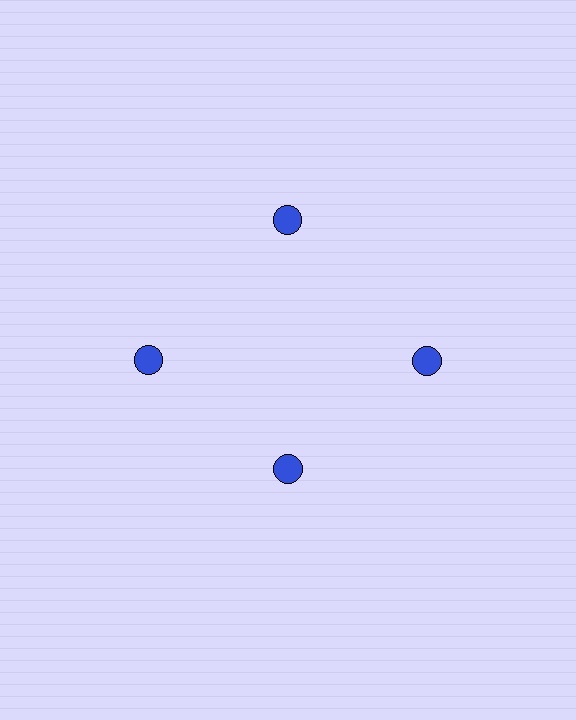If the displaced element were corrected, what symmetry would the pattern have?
It would have 4-fold rotational symmetry — the pattern would map onto itself every 90 degrees.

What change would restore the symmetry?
The symmetry would be restored by moving it outward, back onto the ring so that all 4 circles sit at equal angles and equal distance from the center.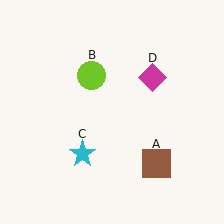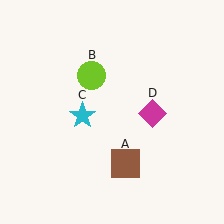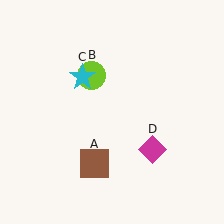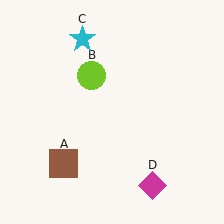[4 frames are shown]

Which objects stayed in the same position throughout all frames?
Lime circle (object B) remained stationary.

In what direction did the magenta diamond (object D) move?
The magenta diamond (object D) moved down.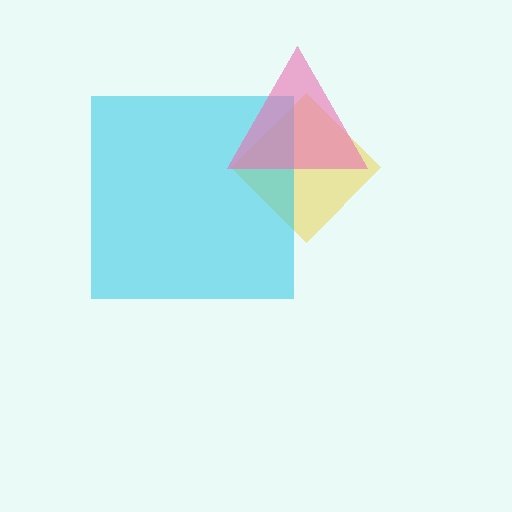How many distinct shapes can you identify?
There are 3 distinct shapes: a yellow diamond, a cyan square, a pink triangle.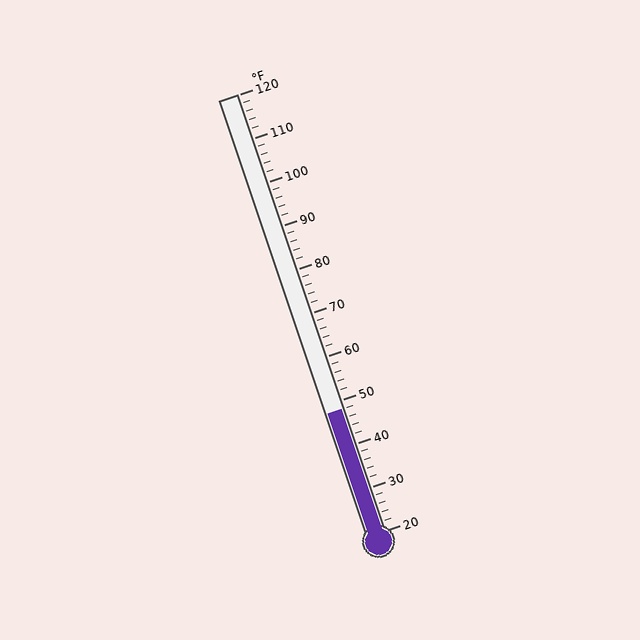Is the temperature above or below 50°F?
The temperature is below 50°F.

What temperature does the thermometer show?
The thermometer shows approximately 48°F.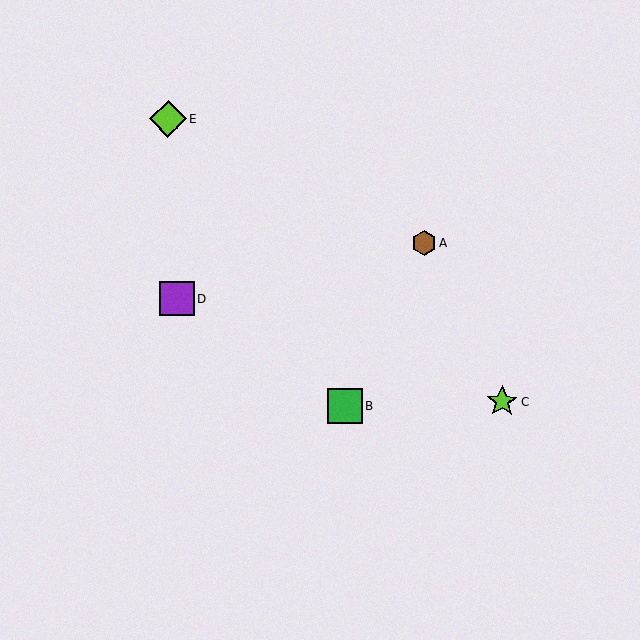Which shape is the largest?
The lime diamond (labeled E) is the largest.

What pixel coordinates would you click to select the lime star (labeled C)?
Click at (502, 402) to select the lime star C.